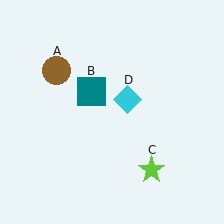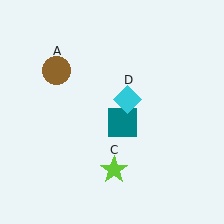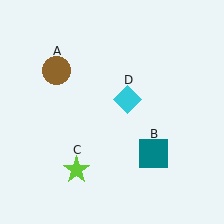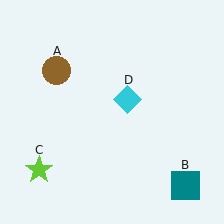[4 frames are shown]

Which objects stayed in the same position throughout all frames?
Brown circle (object A) and cyan diamond (object D) remained stationary.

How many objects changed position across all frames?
2 objects changed position: teal square (object B), lime star (object C).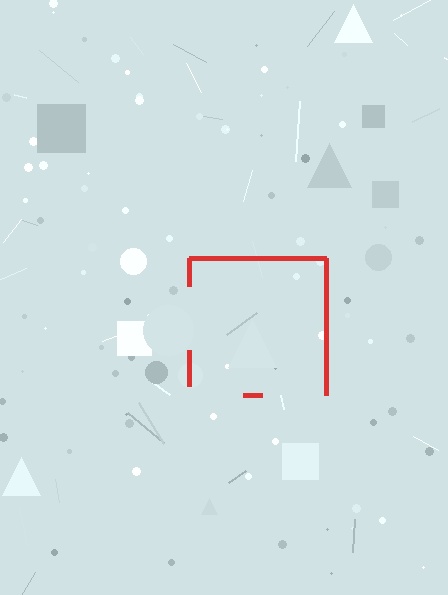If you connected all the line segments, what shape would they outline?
They would outline a square.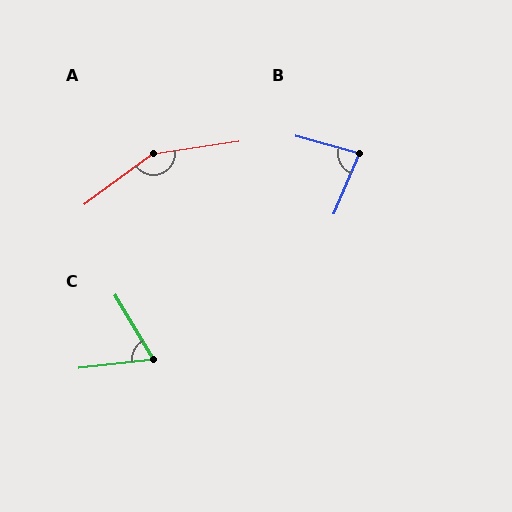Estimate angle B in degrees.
Approximately 83 degrees.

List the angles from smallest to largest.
C (66°), B (83°), A (152°).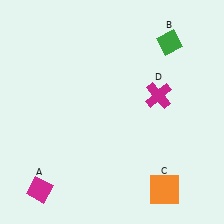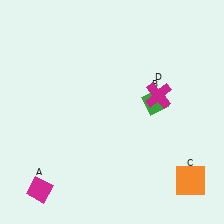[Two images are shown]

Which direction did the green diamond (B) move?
The green diamond (B) moved down.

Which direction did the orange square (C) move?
The orange square (C) moved right.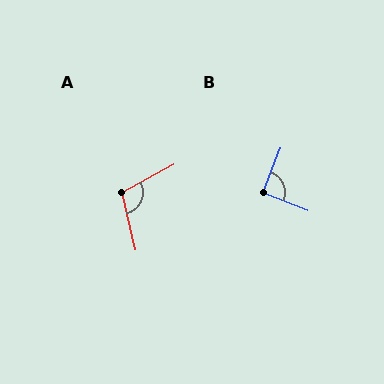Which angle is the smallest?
B, at approximately 90 degrees.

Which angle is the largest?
A, at approximately 106 degrees.